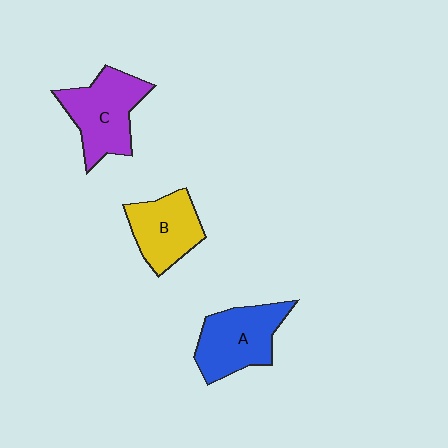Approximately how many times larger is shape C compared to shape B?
Approximately 1.2 times.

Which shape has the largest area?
Shape C (purple).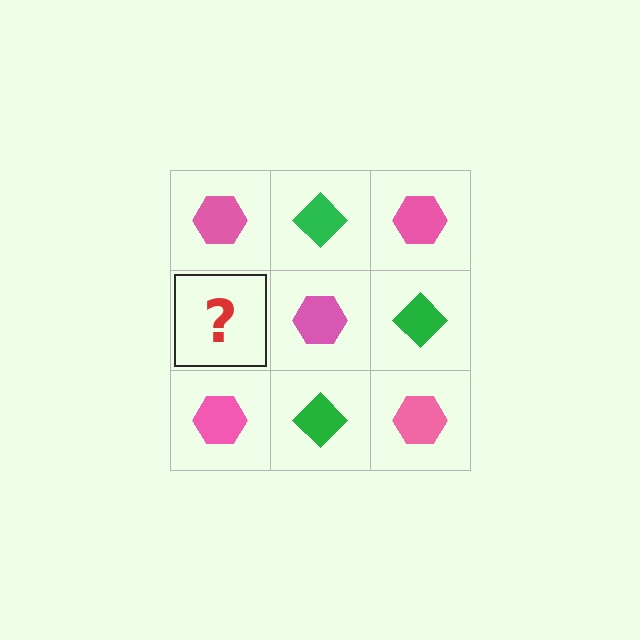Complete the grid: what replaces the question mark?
The question mark should be replaced with a green diamond.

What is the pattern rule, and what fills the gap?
The rule is that it alternates pink hexagon and green diamond in a checkerboard pattern. The gap should be filled with a green diamond.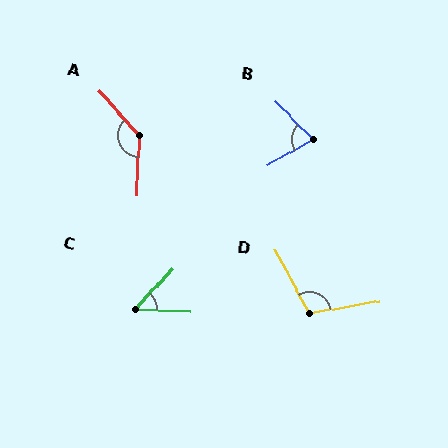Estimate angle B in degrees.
Approximately 75 degrees.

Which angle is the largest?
A, at approximately 135 degrees.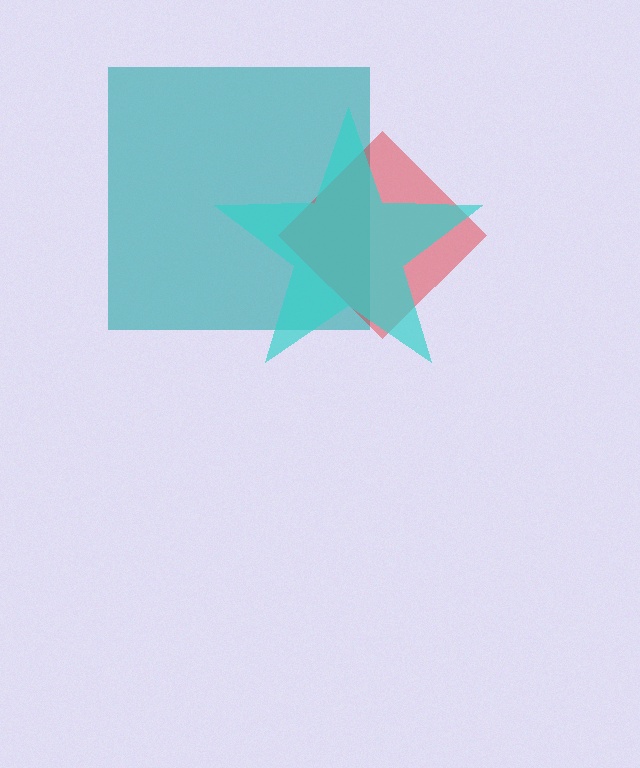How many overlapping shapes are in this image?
There are 3 overlapping shapes in the image.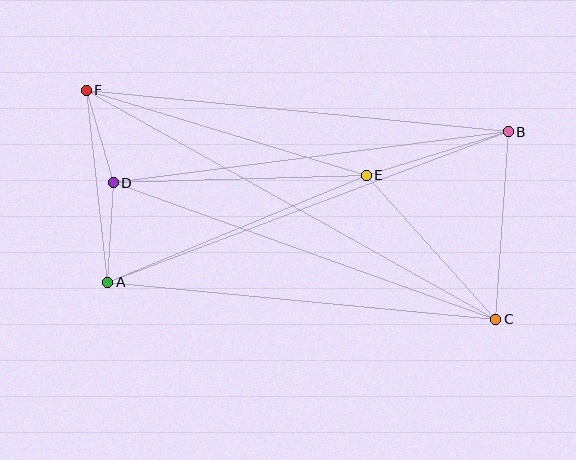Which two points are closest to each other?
Points D and F are closest to each other.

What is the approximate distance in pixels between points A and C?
The distance between A and C is approximately 390 pixels.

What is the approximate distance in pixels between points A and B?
The distance between A and B is approximately 428 pixels.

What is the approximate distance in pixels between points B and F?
The distance between B and F is approximately 424 pixels.